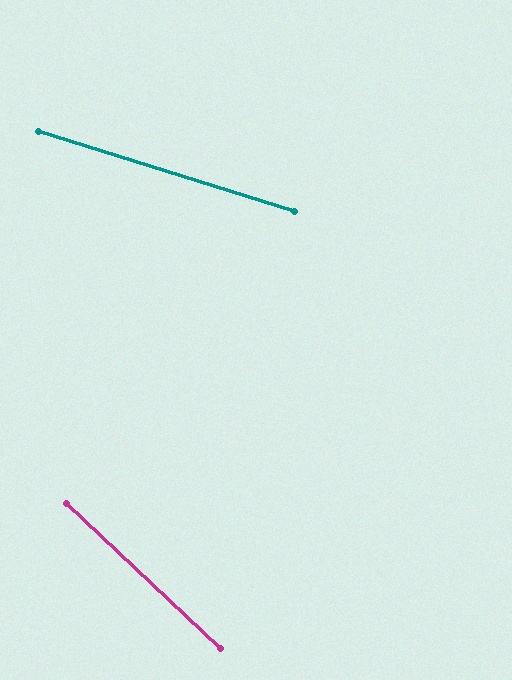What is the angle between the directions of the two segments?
Approximately 26 degrees.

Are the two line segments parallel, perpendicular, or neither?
Neither parallel nor perpendicular — they differ by about 26°.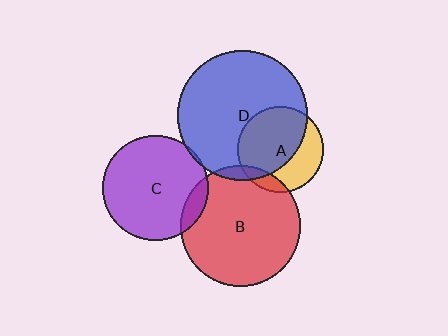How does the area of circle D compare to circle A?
Approximately 2.3 times.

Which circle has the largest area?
Circle D (blue).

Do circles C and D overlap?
Yes.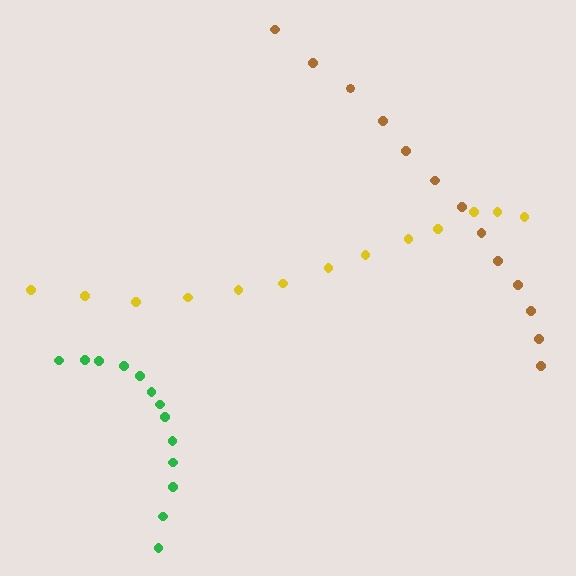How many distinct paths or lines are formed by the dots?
There are 3 distinct paths.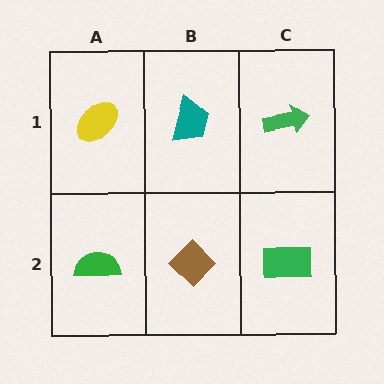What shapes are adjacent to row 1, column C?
A green rectangle (row 2, column C), a teal trapezoid (row 1, column B).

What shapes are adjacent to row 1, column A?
A green semicircle (row 2, column A), a teal trapezoid (row 1, column B).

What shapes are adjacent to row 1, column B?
A brown diamond (row 2, column B), a yellow ellipse (row 1, column A), a green arrow (row 1, column C).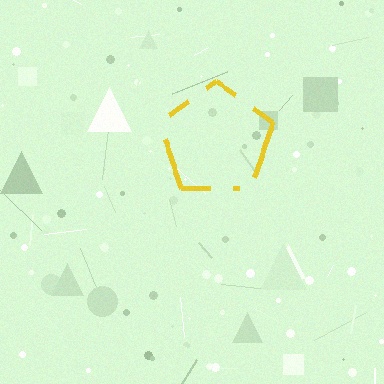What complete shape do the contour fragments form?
The contour fragments form a pentagon.